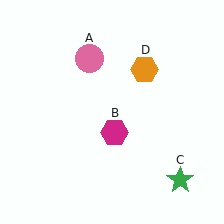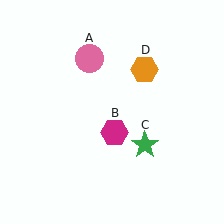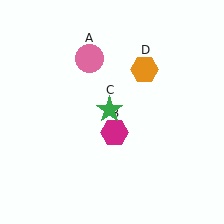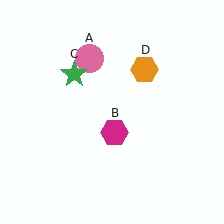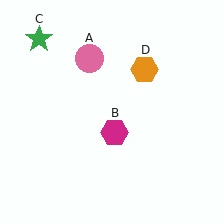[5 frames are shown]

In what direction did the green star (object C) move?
The green star (object C) moved up and to the left.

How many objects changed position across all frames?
1 object changed position: green star (object C).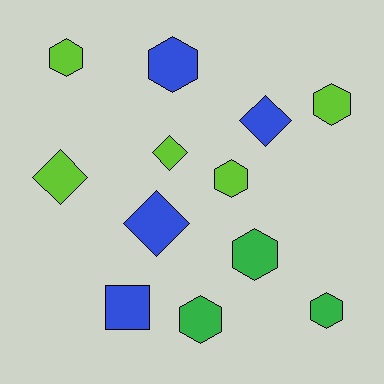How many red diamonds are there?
There are no red diamonds.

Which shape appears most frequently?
Hexagon, with 7 objects.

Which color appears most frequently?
Lime, with 5 objects.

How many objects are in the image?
There are 12 objects.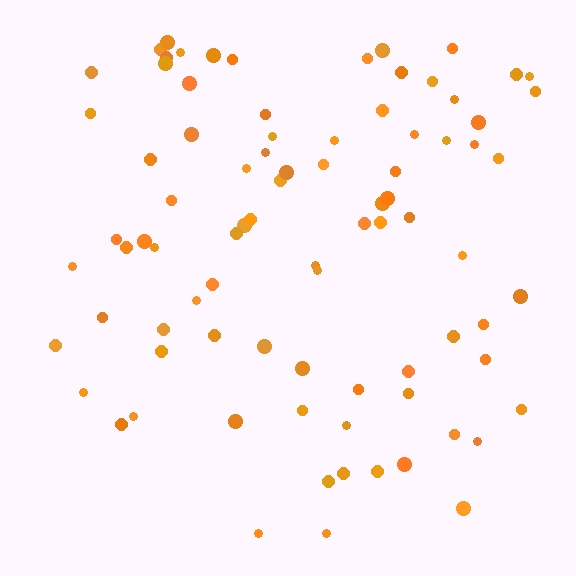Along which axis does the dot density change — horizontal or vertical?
Vertical.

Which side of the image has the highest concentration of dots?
The top.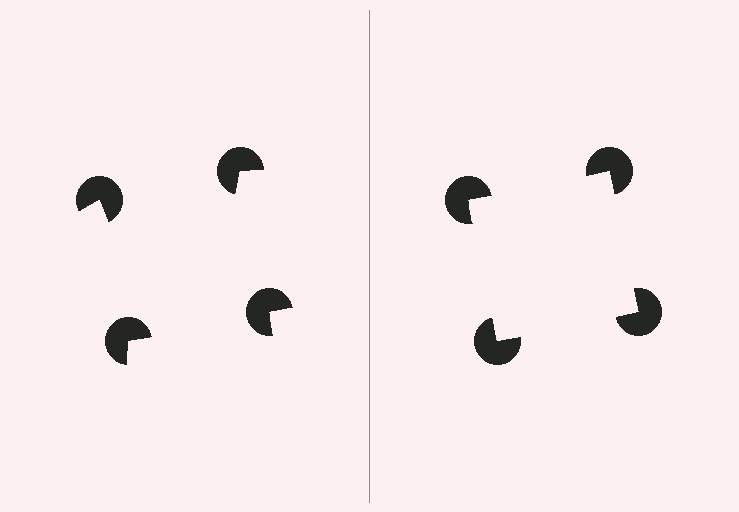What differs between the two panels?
The pac-man discs are positioned identically on both sides; only the wedge orientations differ. On the right they align to a square; on the left they are misaligned.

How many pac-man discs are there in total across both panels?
8 — 4 on each side.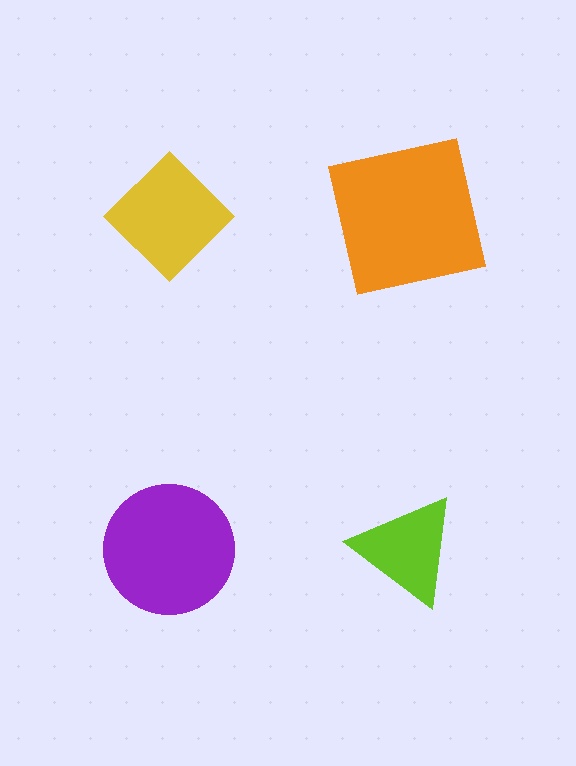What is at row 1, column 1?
A yellow diamond.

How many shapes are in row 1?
2 shapes.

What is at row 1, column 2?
An orange square.